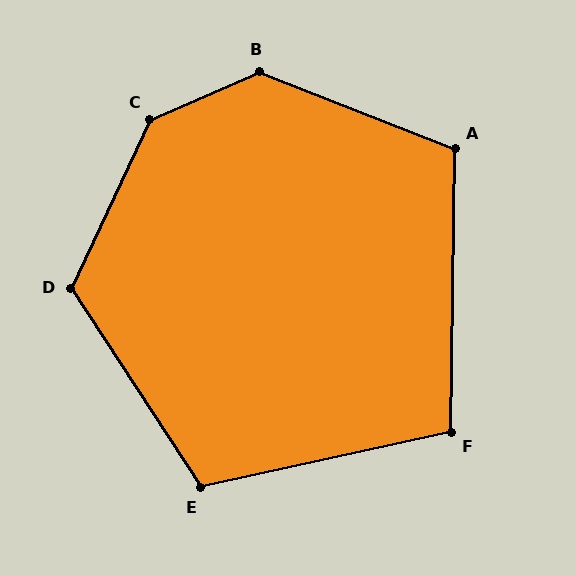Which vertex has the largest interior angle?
C, at approximately 139 degrees.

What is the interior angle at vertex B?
Approximately 135 degrees (obtuse).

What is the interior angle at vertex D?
Approximately 122 degrees (obtuse).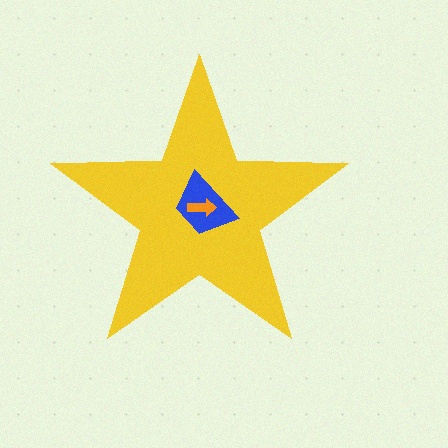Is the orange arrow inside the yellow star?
Yes.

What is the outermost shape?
The yellow star.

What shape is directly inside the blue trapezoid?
The orange arrow.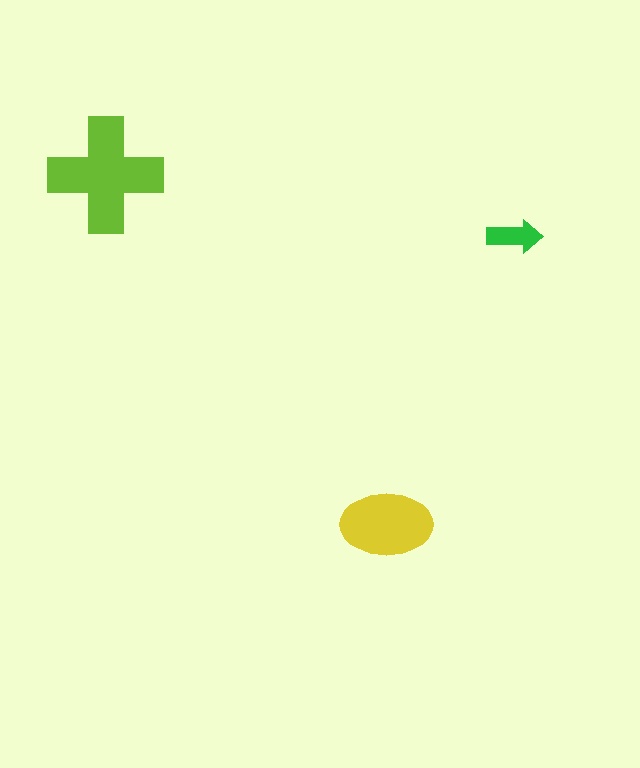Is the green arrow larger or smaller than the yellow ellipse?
Smaller.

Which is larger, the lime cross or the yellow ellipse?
The lime cross.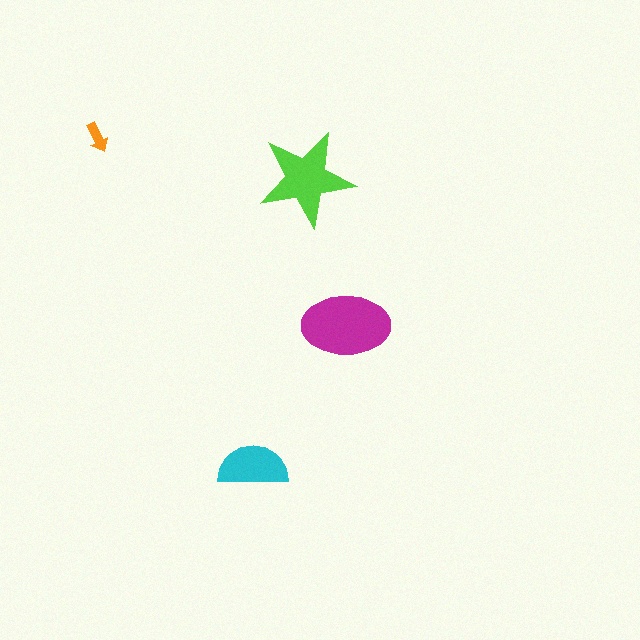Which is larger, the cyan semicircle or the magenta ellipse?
The magenta ellipse.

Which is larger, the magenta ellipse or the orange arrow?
The magenta ellipse.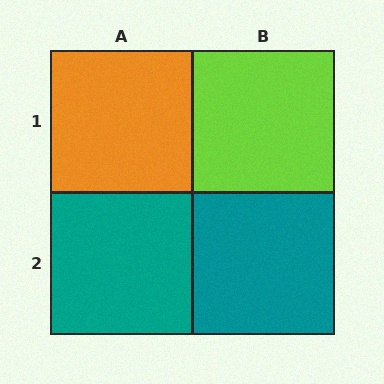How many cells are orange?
1 cell is orange.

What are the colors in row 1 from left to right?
Orange, lime.